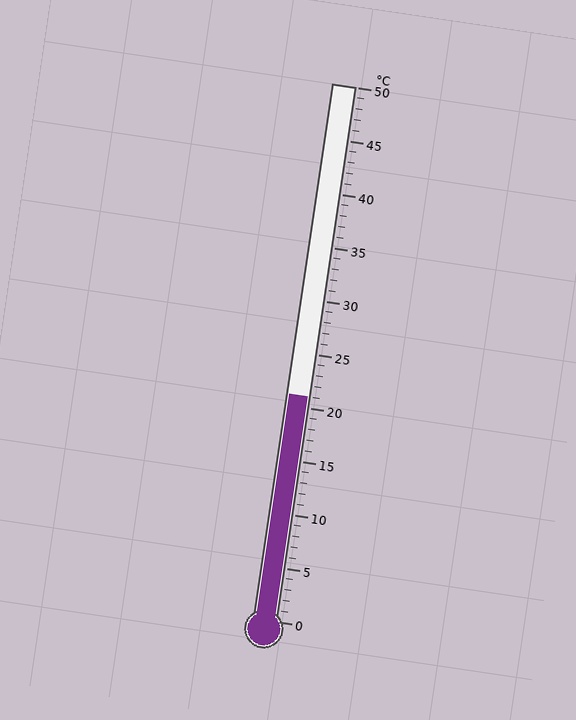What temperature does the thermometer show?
The thermometer shows approximately 21°C.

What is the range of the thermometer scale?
The thermometer scale ranges from 0°C to 50°C.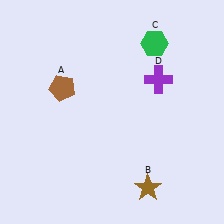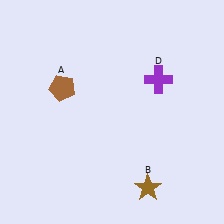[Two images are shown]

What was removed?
The green hexagon (C) was removed in Image 2.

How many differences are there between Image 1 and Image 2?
There is 1 difference between the two images.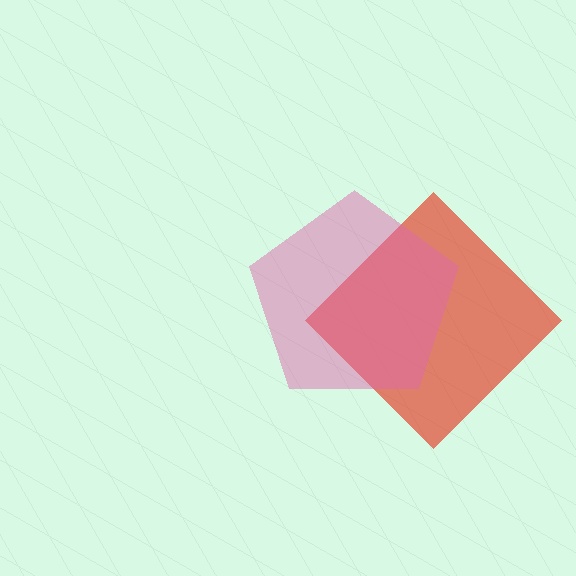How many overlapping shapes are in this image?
There are 2 overlapping shapes in the image.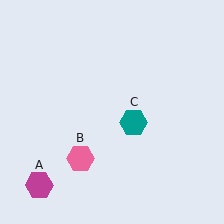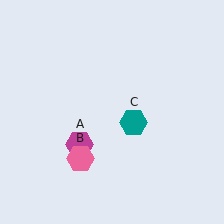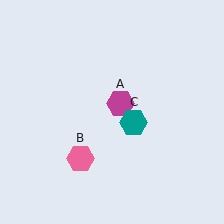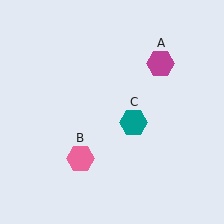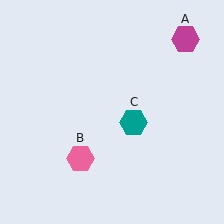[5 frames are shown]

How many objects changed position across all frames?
1 object changed position: magenta hexagon (object A).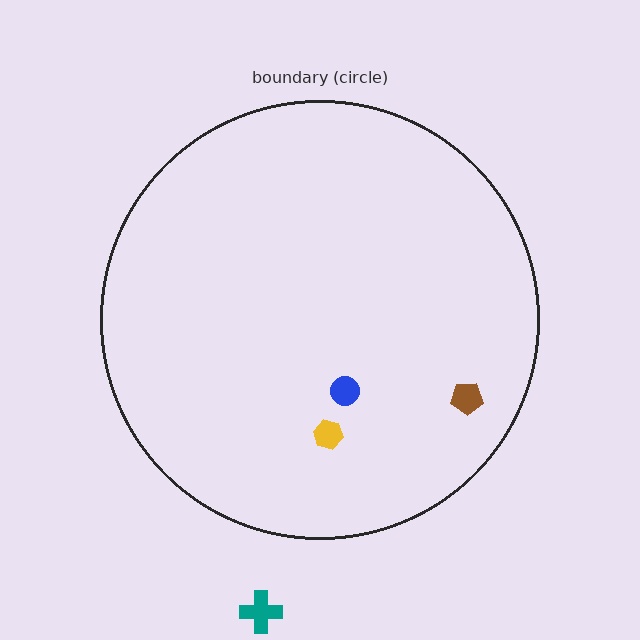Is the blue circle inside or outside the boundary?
Inside.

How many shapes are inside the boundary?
3 inside, 1 outside.